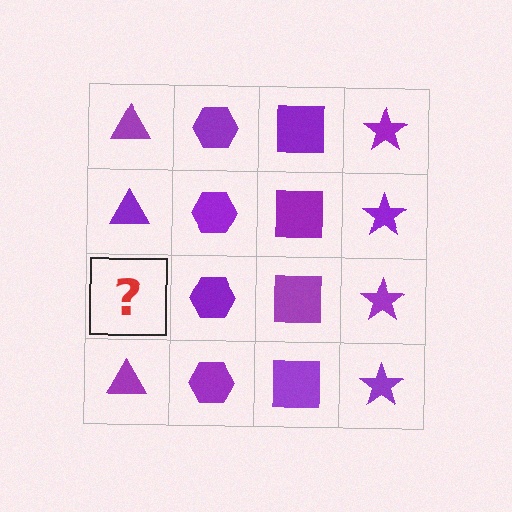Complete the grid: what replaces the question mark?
The question mark should be replaced with a purple triangle.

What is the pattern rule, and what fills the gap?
The rule is that each column has a consistent shape. The gap should be filled with a purple triangle.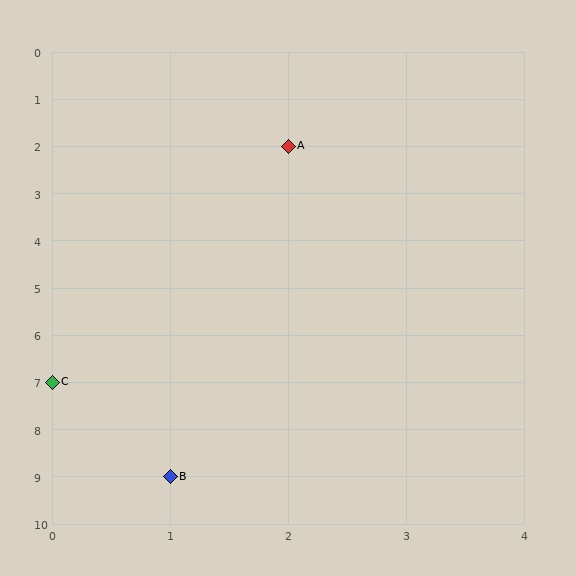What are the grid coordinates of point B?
Point B is at grid coordinates (1, 9).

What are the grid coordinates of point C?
Point C is at grid coordinates (0, 7).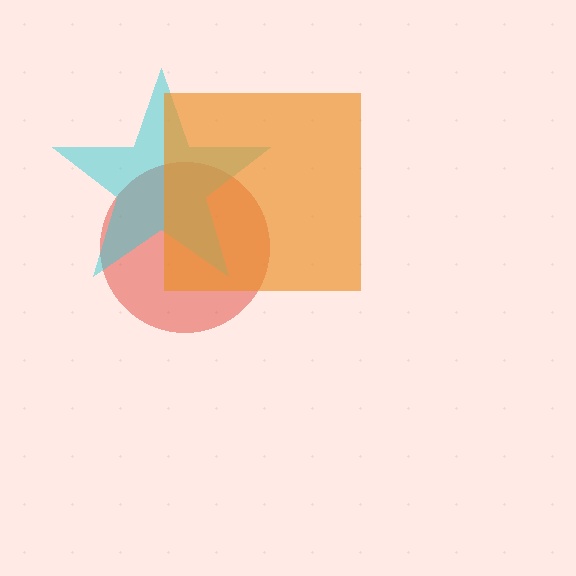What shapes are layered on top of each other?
The layered shapes are: a red circle, a cyan star, an orange square.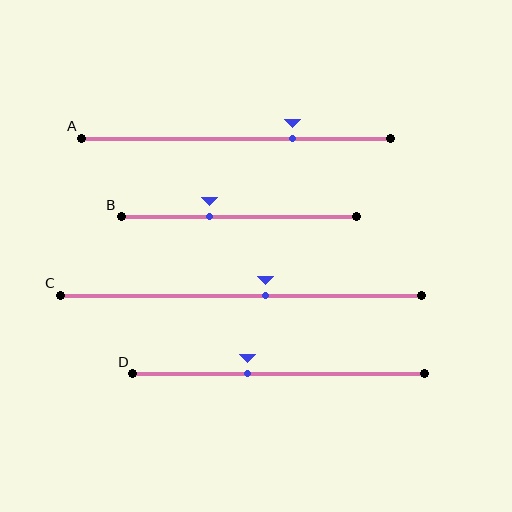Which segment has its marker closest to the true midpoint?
Segment C has its marker closest to the true midpoint.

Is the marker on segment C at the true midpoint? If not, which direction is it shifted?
No, the marker on segment C is shifted to the right by about 7% of the segment length.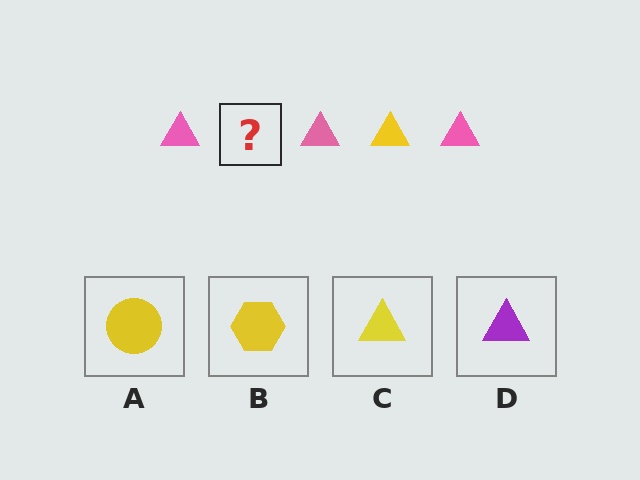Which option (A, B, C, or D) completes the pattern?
C.